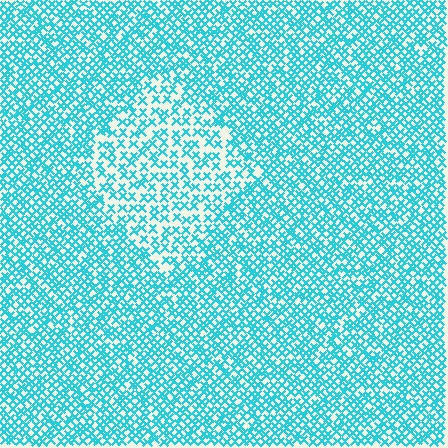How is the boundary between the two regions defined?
The boundary is defined by a change in element density (approximately 1.8x ratio). All elements are the same color, size, and shape.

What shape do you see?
I see a diamond.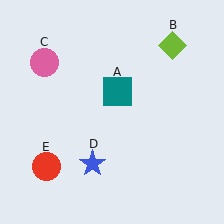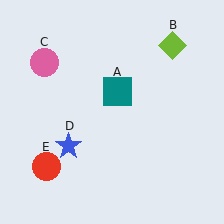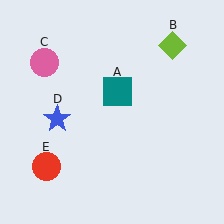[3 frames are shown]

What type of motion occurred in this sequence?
The blue star (object D) rotated clockwise around the center of the scene.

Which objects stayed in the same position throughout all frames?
Teal square (object A) and lime diamond (object B) and pink circle (object C) and red circle (object E) remained stationary.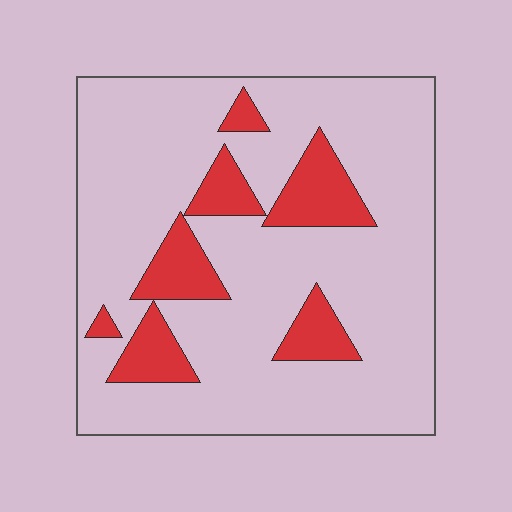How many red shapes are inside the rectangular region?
7.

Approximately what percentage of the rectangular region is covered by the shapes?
Approximately 20%.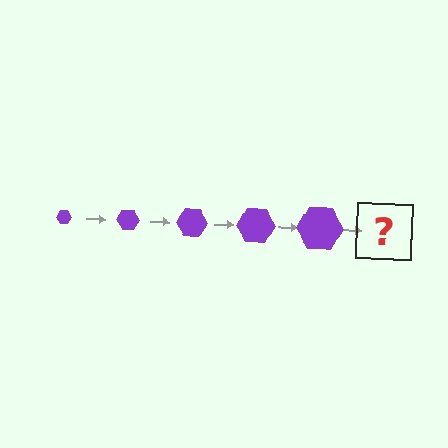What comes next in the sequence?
The next element should be a purple hexagon, larger than the previous one.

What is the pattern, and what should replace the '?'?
The pattern is that the hexagon gets progressively larger each step. The '?' should be a purple hexagon, larger than the previous one.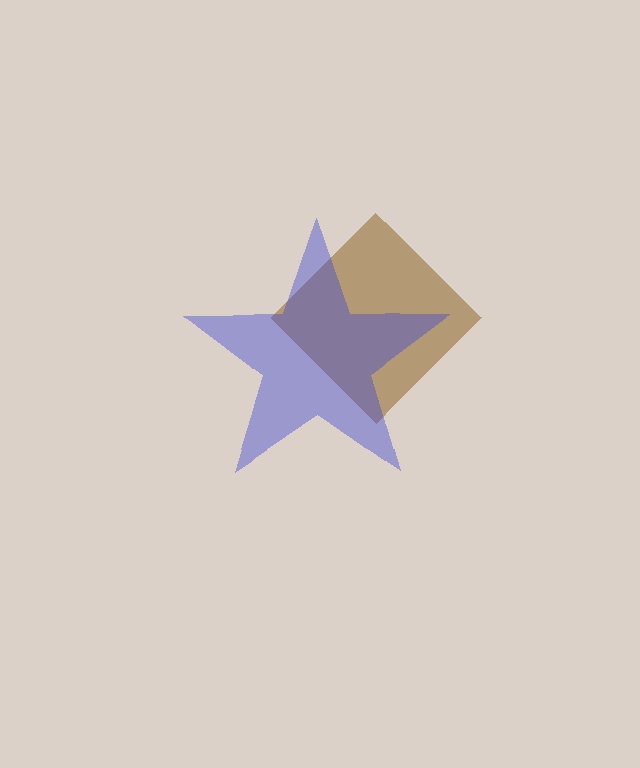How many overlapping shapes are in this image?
There are 2 overlapping shapes in the image.